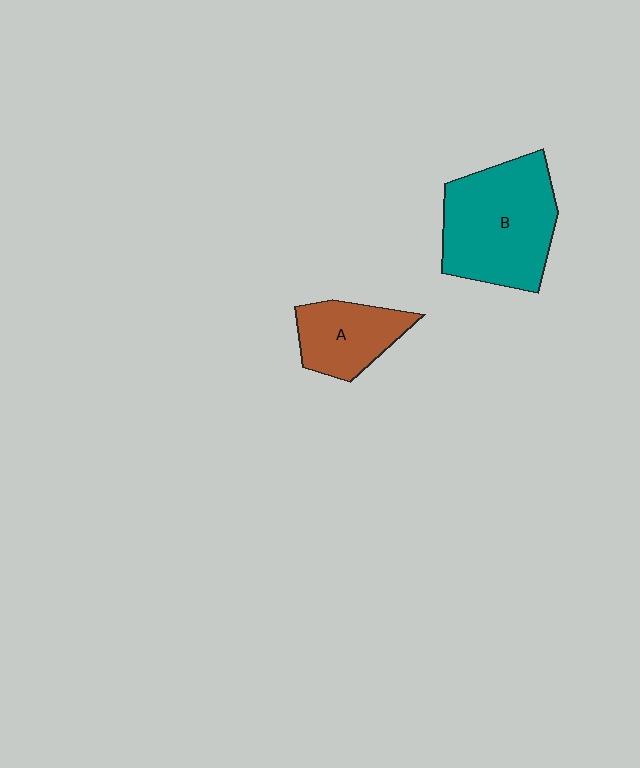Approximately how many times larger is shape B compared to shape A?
Approximately 1.9 times.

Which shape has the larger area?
Shape B (teal).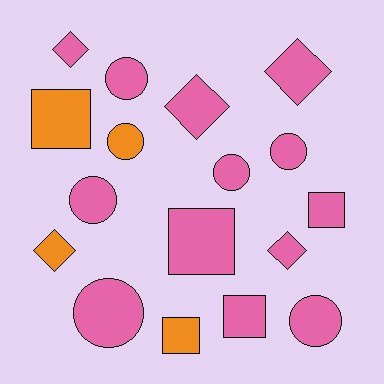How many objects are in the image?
There are 17 objects.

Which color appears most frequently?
Pink, with 13 objects.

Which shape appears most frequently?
Circle, with 7 objects.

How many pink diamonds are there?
There are 4 pink diamonds.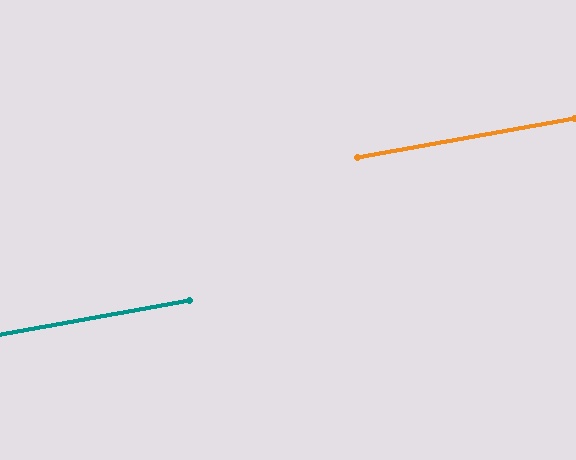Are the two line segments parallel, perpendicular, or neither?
Parallel — their directions differ by only 0.1°.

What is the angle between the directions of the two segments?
Approximately 0 degrees.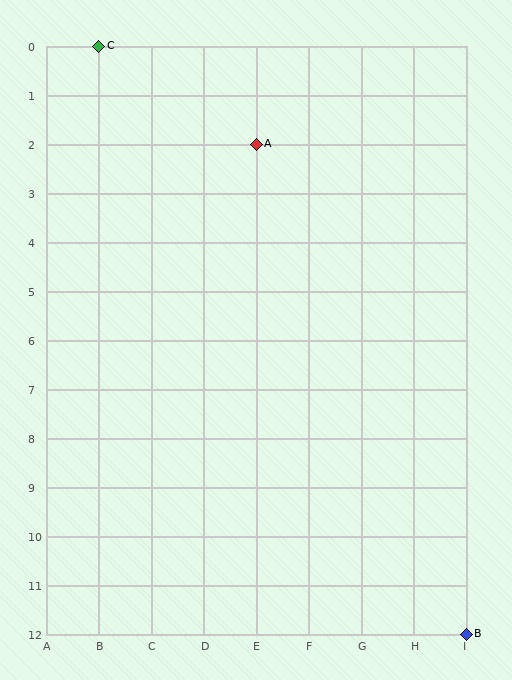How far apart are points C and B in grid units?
Points C and B are 7 columns and 12 rows apart (about 13.9 grid units diagonally).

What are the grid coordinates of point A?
Point A is at grid coordinates (E, 2).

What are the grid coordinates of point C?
Point C is at grid coordinates (B, 0).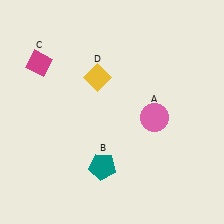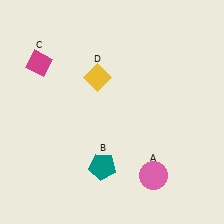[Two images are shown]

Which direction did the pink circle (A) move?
The pink circle (A) moved down.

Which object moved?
The pink circle (A) moved down.